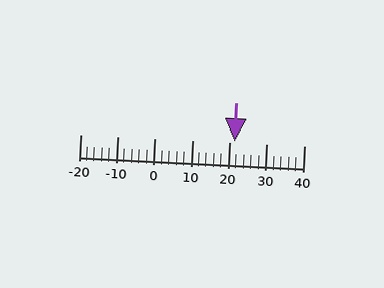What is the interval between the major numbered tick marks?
The major tick marks are spaced 10 units apart.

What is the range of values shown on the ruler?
The ruler shows values from -20 to 40.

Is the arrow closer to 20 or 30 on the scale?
The arrow is closer to 20.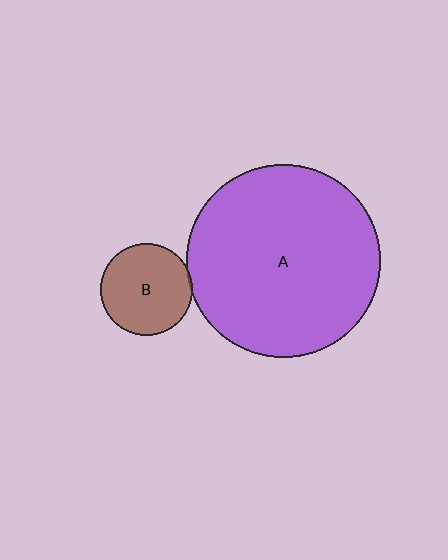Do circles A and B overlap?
Yes.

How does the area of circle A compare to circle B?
Approximately 4.5 times.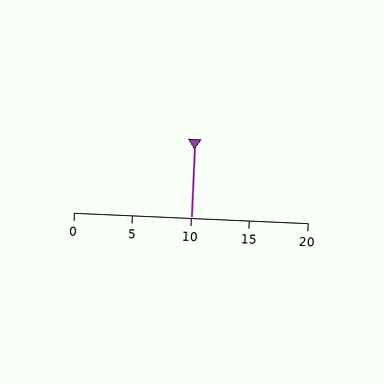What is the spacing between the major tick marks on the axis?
The major ticks are spaced 5 apart.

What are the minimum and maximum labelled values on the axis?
The axis runs from 0 to 20.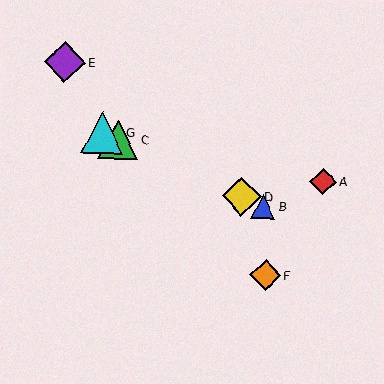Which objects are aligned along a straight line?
Objects B, C, D, G are aligned along a straight line.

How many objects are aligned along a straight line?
4 objects (B, C, D, G) are aligned along a straight line.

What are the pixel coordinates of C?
Object C is at (118, 140).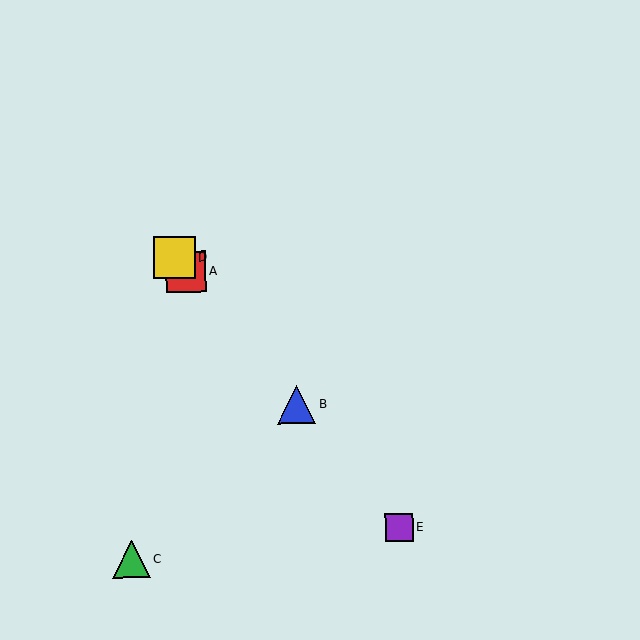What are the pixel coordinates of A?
Object A is at (186, 272).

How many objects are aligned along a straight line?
4 objects (A, B, D, E) are aligned along a straight line.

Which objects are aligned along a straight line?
Objects A, B, D, E are aligned along a straight line.